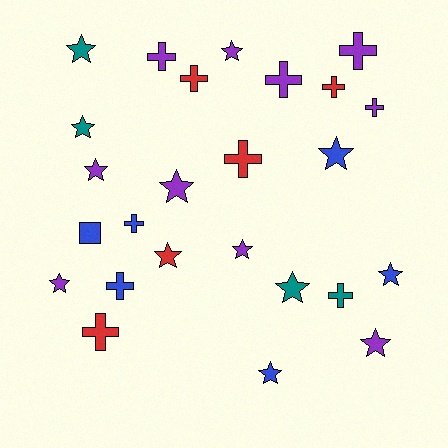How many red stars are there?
There is 1 red star.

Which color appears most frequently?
Purple, with 10 objects.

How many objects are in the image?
There are 25 objects.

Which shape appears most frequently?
Star, with 13 objects.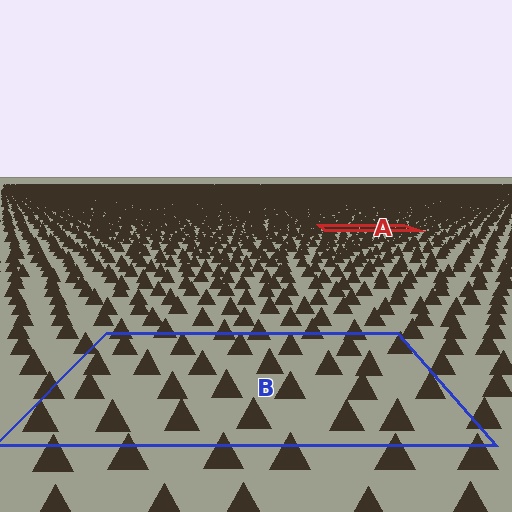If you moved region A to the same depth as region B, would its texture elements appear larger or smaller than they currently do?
They would appear larger. At a closer depth, the same texture elements are projected at a bigger on-screen size.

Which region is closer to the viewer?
Region B is closer. The texture elements there are larger and more spread out.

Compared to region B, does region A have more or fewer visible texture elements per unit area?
Region A has more texture elements per unit area — they are packed more densely because it is farther away.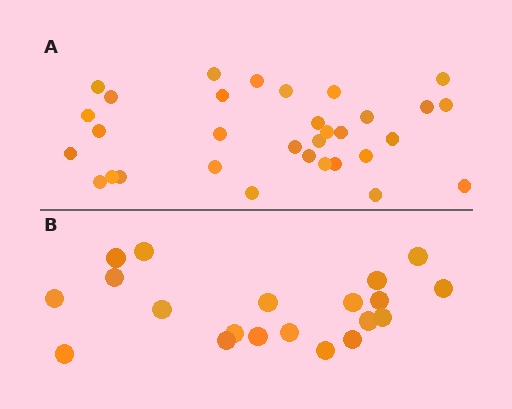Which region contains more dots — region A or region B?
Region A (the top region) has more dots.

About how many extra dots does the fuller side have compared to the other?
Region A has roughly 12 or so more dots than region B.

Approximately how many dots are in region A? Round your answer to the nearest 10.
About 30 dots. (The exact count is 32, which rounds to 30.)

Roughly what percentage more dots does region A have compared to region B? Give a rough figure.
About 60% more.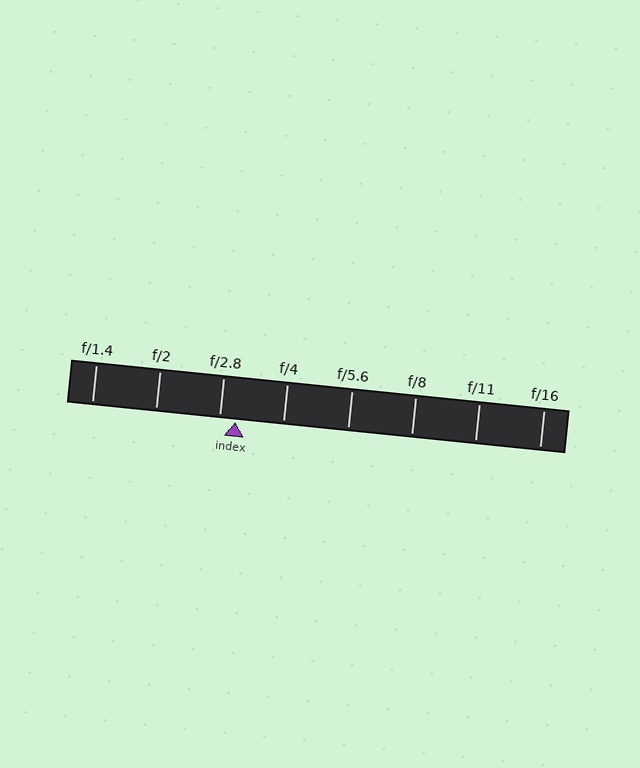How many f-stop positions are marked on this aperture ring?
There are 8 f-stop positions marked.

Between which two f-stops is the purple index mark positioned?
The index mark is between f/2.8 and f/4.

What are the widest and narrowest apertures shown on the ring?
The widest aperture shown is f/1.4 and the narrowest is f/16.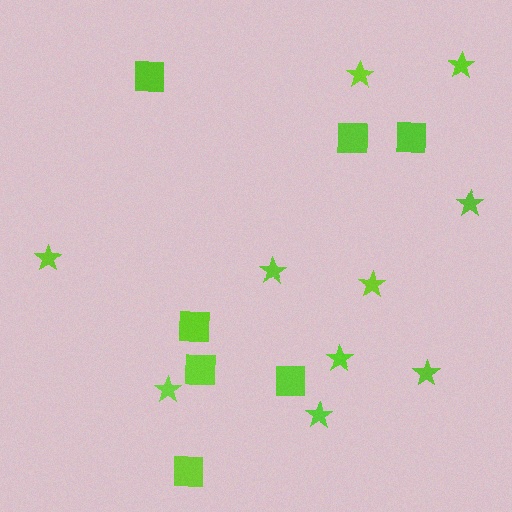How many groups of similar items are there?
There are 2 groups: one group of squares (7) and one group of stars (10).